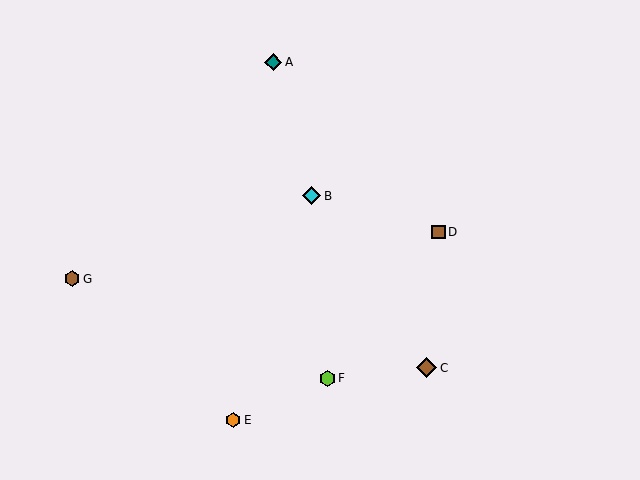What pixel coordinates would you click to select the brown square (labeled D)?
Click at (439, 232) to select the brown square D.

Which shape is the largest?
The brown diamond (labeled C) is the largest.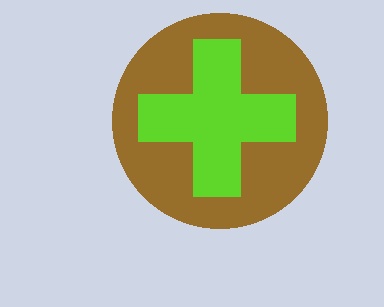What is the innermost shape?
The lime cross.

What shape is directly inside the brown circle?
The lime cross.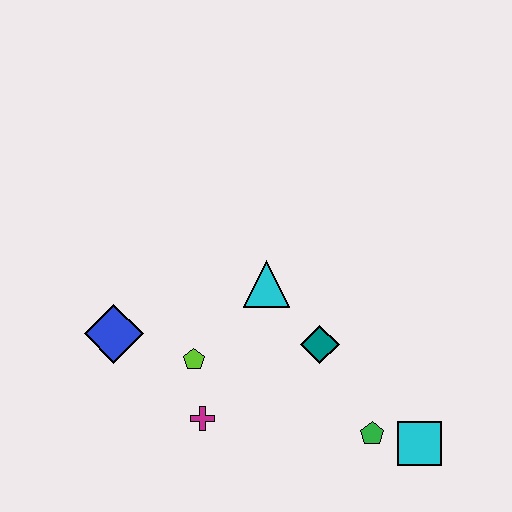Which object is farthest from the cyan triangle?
The cyan square is farthest from the cyan triangle.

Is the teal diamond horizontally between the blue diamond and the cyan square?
Yes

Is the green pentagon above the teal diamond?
No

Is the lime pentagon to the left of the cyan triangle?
Yes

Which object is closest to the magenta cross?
The lime pentagon is closest to the magenta cross.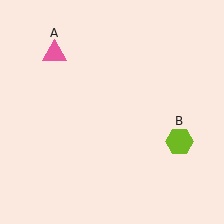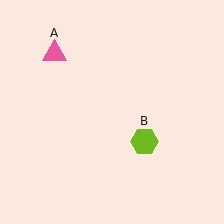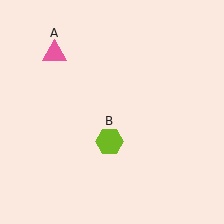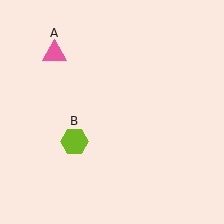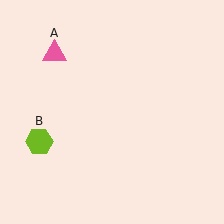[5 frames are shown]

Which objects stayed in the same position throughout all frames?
Pink triangle (object A) remained stationary.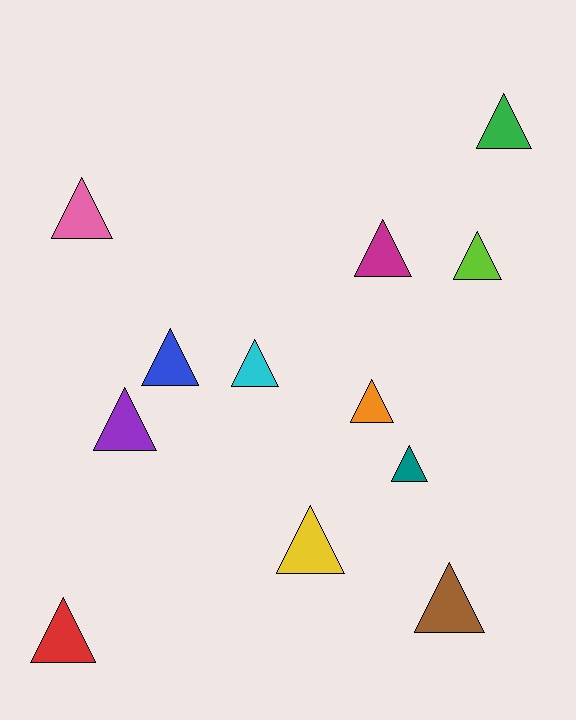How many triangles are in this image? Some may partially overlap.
There are 12 triangles.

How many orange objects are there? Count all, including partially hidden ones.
There is 1 orange object.